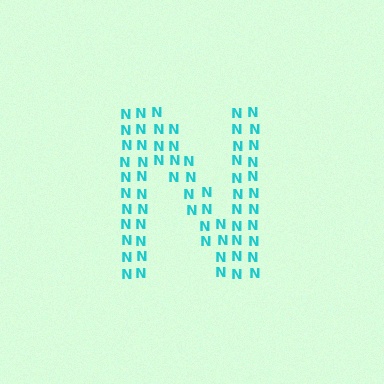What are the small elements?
The small elements are letter N's.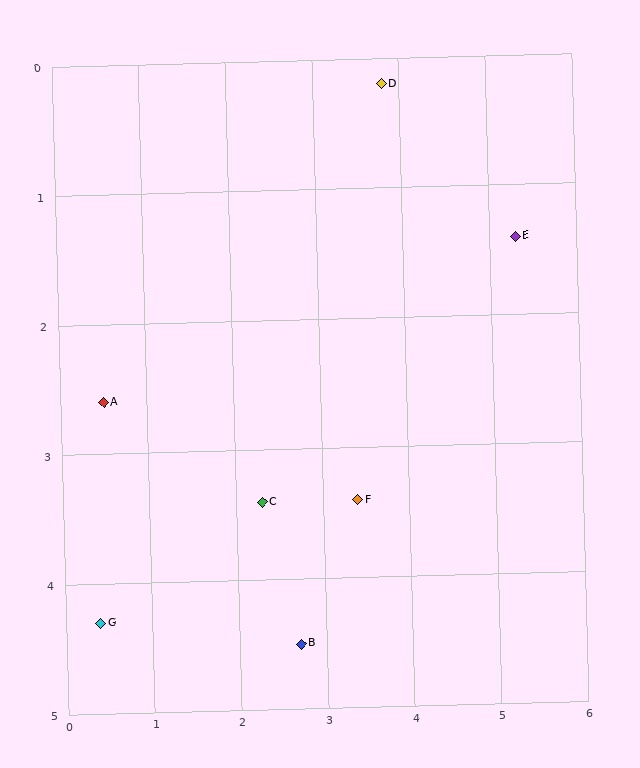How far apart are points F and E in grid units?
Points F and E are about 2.8 grid units apart.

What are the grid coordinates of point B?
Point B is at approximately (2.7, 4.5).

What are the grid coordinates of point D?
Point D is at approximately (3.8, 0.2).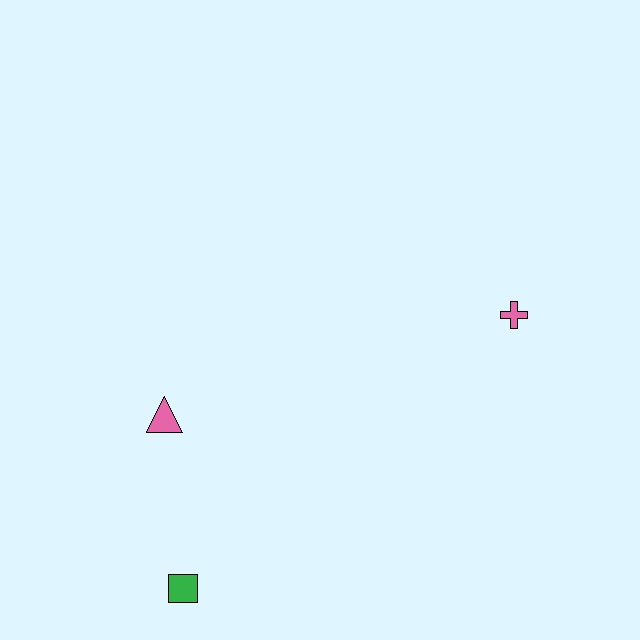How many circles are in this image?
There are no circles.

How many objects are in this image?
There are 3 objects.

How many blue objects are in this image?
There are no blue objects.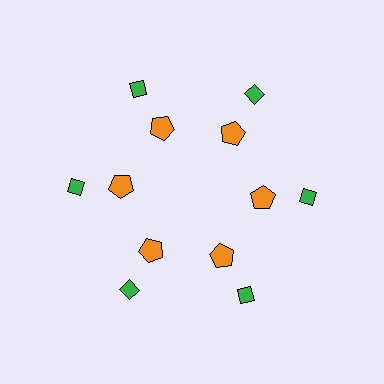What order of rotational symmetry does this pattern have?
This pattern has 6-fold rotational symmetry.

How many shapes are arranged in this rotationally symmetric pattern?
There are 12 shapes, arranged in 6 groups of 2.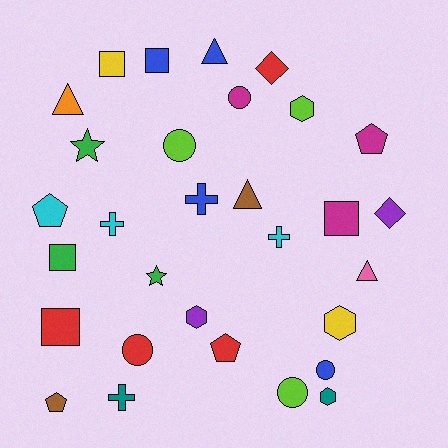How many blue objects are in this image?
There are 4 blue objects.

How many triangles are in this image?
There are 4 triangles.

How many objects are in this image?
There are 30 objects.